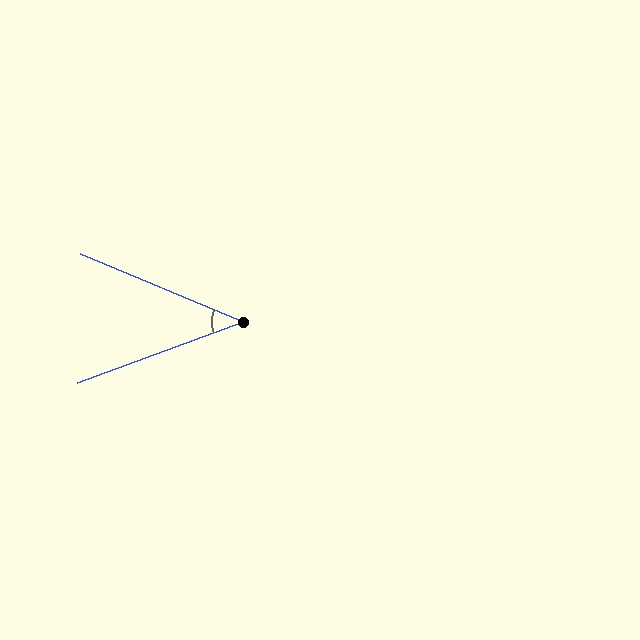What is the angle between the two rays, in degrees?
Approximately 43 degrees.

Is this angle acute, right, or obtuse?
It is acute.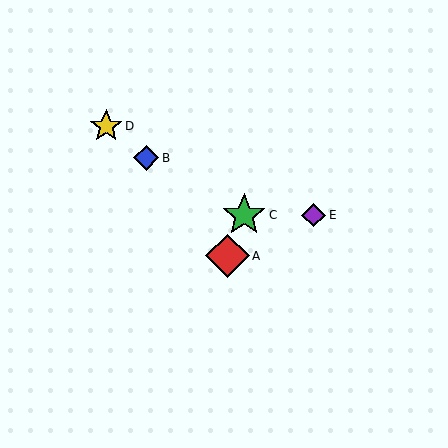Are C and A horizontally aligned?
No, C is at y≈215 and A is at y≈256.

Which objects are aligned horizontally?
Objects C, E are aligned horizontally.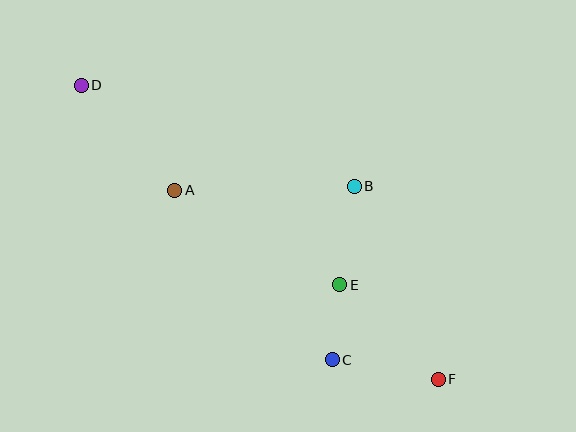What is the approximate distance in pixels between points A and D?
The distance between A and D is approximately 141 pixels.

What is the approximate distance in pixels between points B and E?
The distance between B and E is approximately 99 pixels.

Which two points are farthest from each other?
Points D and F are farthest from each other.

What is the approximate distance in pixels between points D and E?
The distance between D and E is approximately 327 pixels.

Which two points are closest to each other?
Points C and E are closest to each other.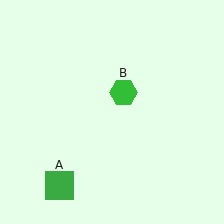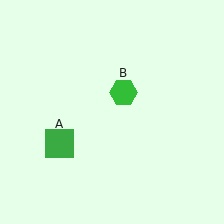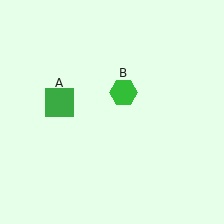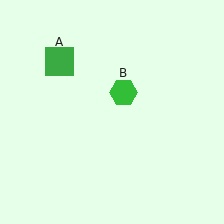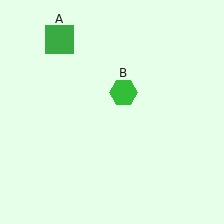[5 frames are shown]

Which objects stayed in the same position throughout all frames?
Green hexagon (object B) remained stationary.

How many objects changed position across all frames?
1 object changed position: green square (object A).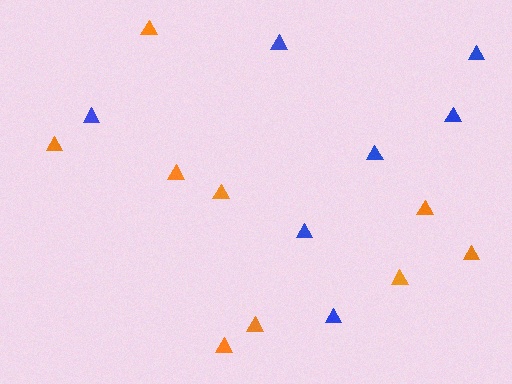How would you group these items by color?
There are 2 groups: one group of orange triangles (9) and one group of blue triangles (7).